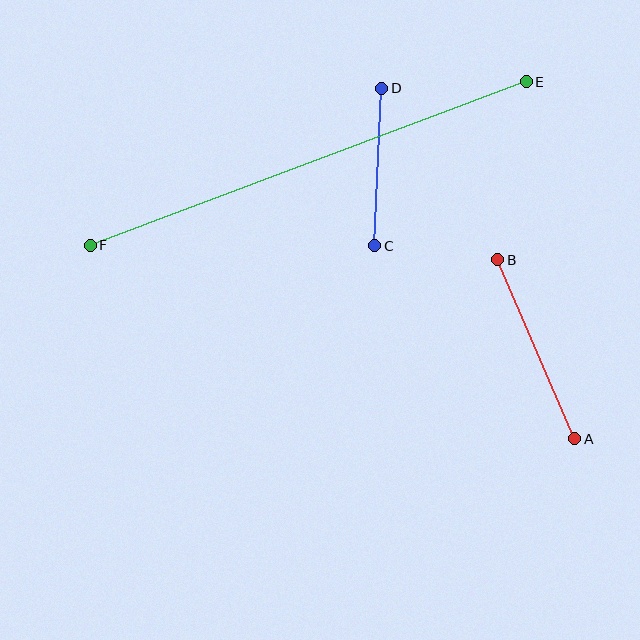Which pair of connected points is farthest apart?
Points E and F are farthest apart.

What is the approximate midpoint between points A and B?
The midpoint is at approximately (536, 349) pixels.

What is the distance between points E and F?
The distance is approximately 466 pixels.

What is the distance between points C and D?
The distance is approximately 158 pixels.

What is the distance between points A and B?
The distance is approximately 195 pixels.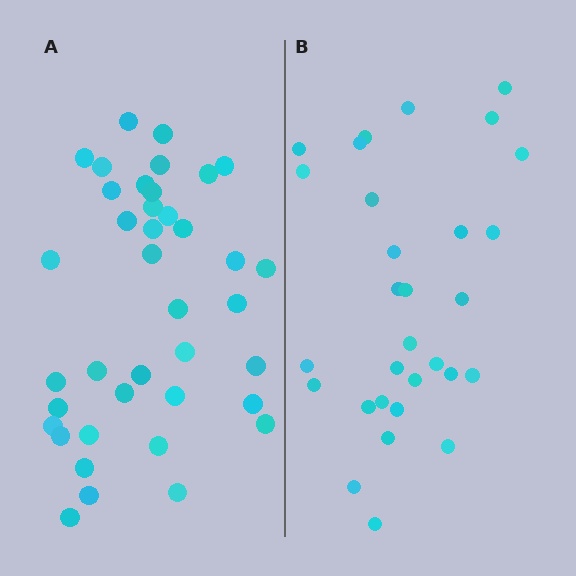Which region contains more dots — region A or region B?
Region A (the left region) has more dots.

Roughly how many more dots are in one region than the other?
Region A has roughly 8 or so more dots than region B.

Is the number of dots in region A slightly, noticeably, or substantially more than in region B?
Region A has noticeably more, but not dramatically so. The ratio is roughly 1.3 to 1.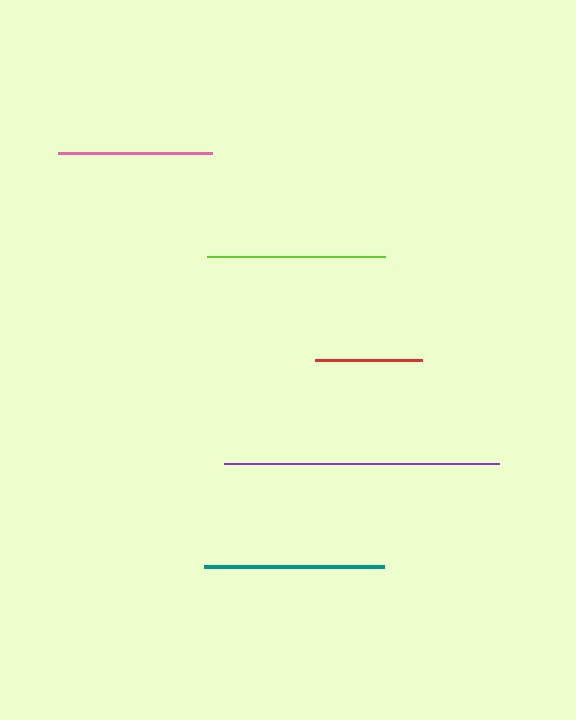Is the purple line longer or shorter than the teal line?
The purple line is longer than the teal line.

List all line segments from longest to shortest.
From longest to shortest: purple, teal, lime, pink, red.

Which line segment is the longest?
The purple line is the longest at approximately 275 pixels.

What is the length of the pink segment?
The pink segment is approximately 154 pixels long.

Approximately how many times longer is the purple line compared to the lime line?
The purple line is approximately 1.5 times the length of the lime line.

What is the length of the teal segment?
The teal segment is approximately 181 pixels long.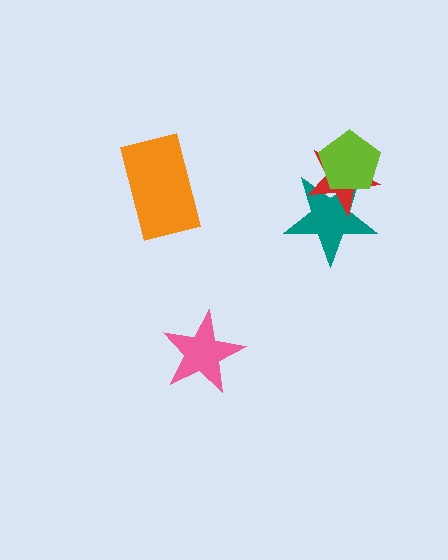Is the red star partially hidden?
Yes, it is partially covered by another shape.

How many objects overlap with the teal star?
2 objects overlap with the teal star.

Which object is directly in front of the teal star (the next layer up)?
The red star is directly in front of the teal star.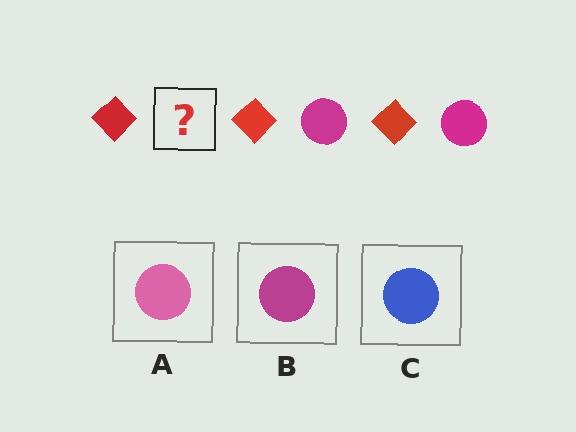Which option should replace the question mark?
Option B.